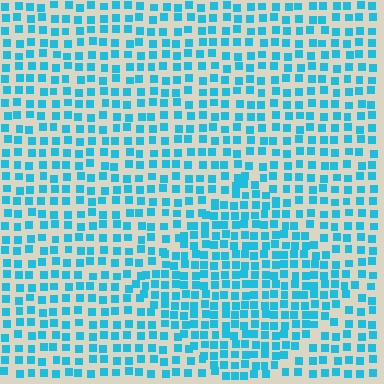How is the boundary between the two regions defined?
The boundary is defined by a change in element density (approximately 1.5x ratio). All elements are the same color, size, and shape.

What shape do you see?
I see a diamond.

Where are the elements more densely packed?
The elements are more densely packed inside the diamond boundary.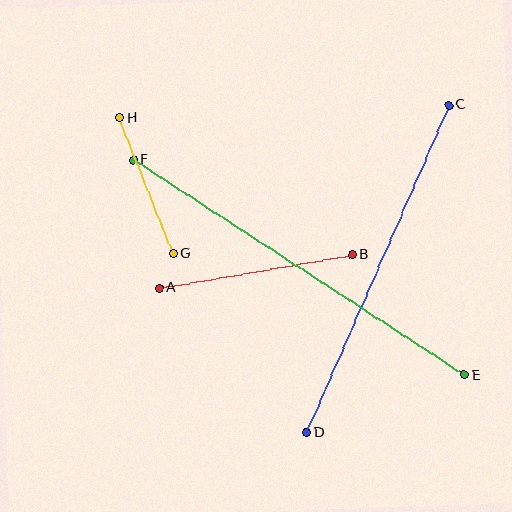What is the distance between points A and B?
The distance is approximately 196 pixels.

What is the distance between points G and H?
The distance is approximately 146 pixels.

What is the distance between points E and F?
The distance is approximately 395 pixels.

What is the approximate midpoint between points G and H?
The midpoint is at approximately (146, 186) pixels.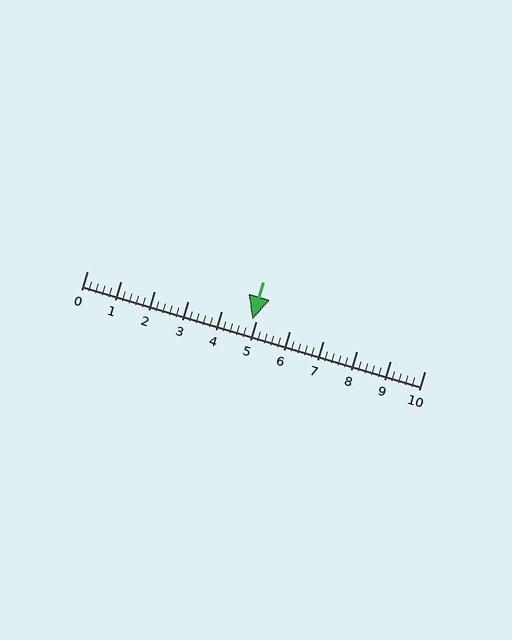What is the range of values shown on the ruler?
The ruler shows values from 0 to 10.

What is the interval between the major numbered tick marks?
The major tick marks are spaced 1 units apart.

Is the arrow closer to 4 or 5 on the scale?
The arrow is closer to 5.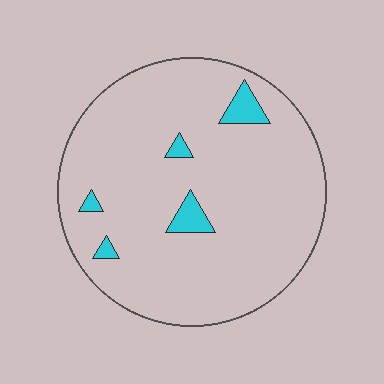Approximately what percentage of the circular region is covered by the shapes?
Approximately 5%.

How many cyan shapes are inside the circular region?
5.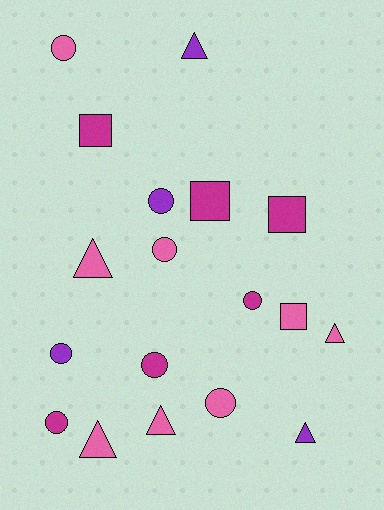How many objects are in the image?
There are 18 objects.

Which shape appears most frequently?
Circle, with 8 objects.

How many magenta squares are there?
There are 3 magenta squares.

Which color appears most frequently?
Pink, with 8 objects.